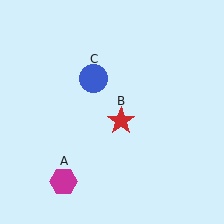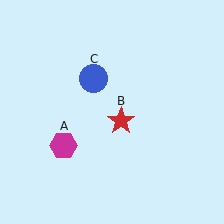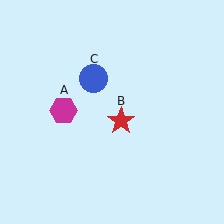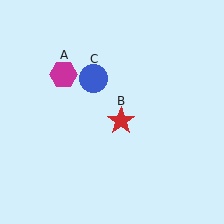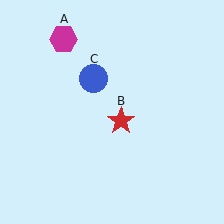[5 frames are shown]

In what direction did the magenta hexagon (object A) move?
The magenta hexagon (object A) moved up.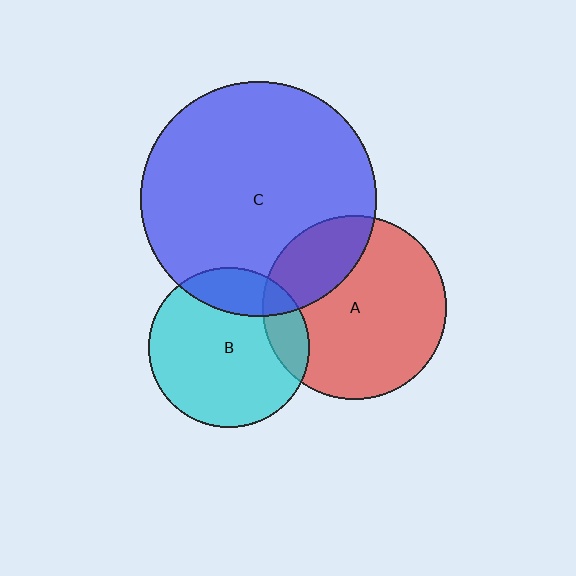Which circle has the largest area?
Circle C (blue).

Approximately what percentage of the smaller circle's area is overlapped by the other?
Approximately 20%.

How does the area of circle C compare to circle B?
Approximately 2.2 times.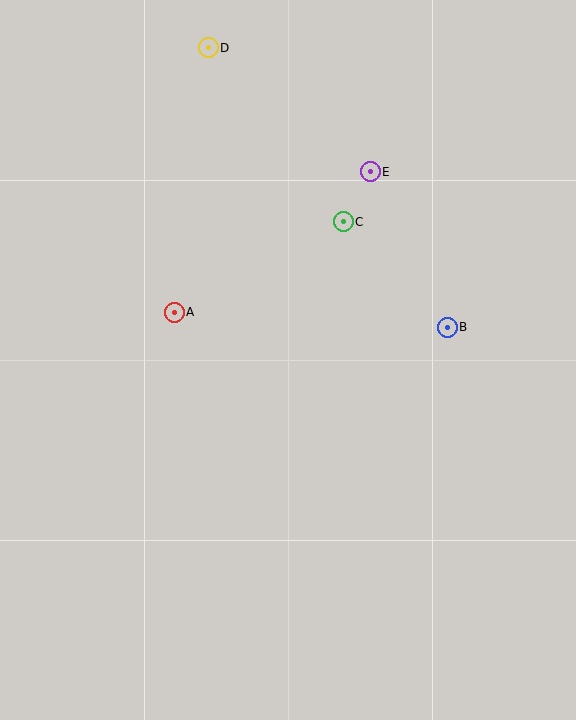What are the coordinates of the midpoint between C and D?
The midpoint between C and D is at (276, 135).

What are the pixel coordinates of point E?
Point E is at (370, 172).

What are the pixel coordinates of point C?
Point C is at (343, 222).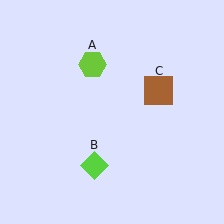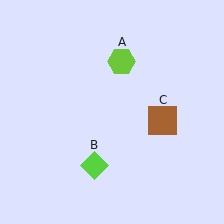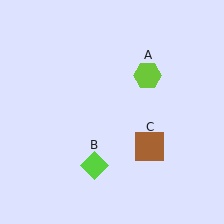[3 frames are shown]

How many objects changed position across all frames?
2 objects changed position: lime hexagon (object A), brown square (object C).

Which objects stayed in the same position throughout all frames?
Lime diamond (object B) remained stationary.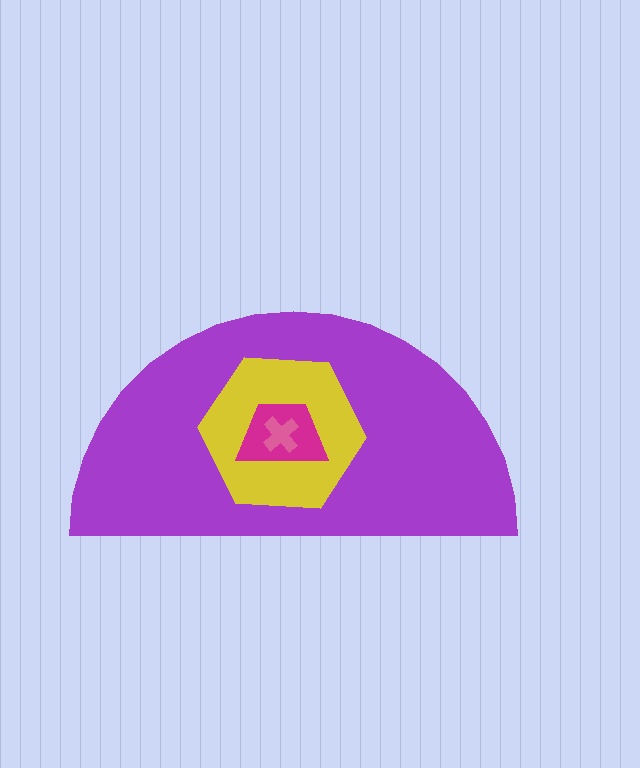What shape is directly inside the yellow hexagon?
The magenta trapezoid.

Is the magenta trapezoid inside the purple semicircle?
Yes.